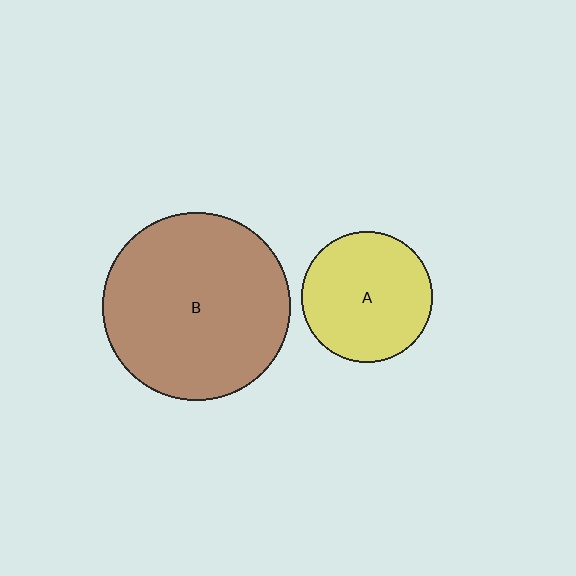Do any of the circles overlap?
No, none of the circles overlap.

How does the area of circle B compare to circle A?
Approximately 2.1 times.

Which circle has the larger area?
Circle B (brown).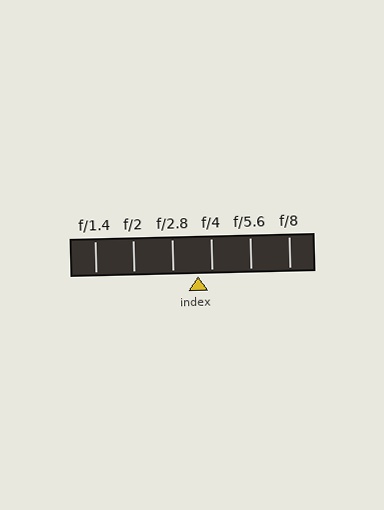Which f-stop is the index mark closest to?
The index mark is closest to f/4.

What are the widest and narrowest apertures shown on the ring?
The widest aperture shown is f/1.4 and the narrowest is f/8.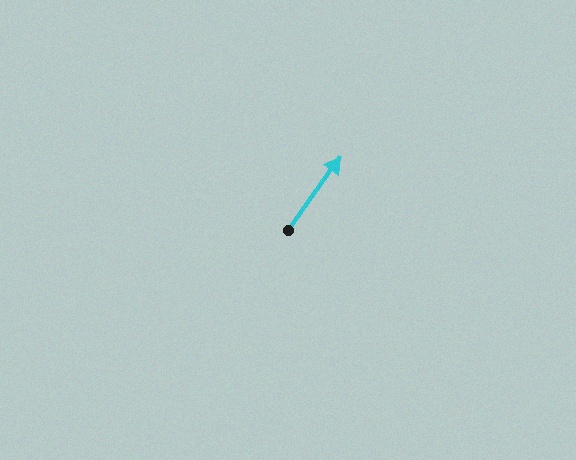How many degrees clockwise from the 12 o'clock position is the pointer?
Approximately 35 degrees.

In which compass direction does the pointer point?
Northeast.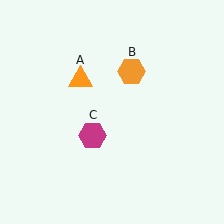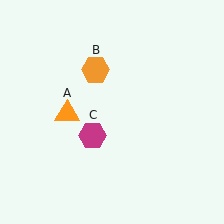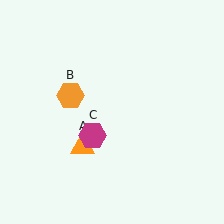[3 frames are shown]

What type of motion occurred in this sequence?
The orange triangle (object A), orange hexagon (object B) rotated counterclockwise around the center of the scene.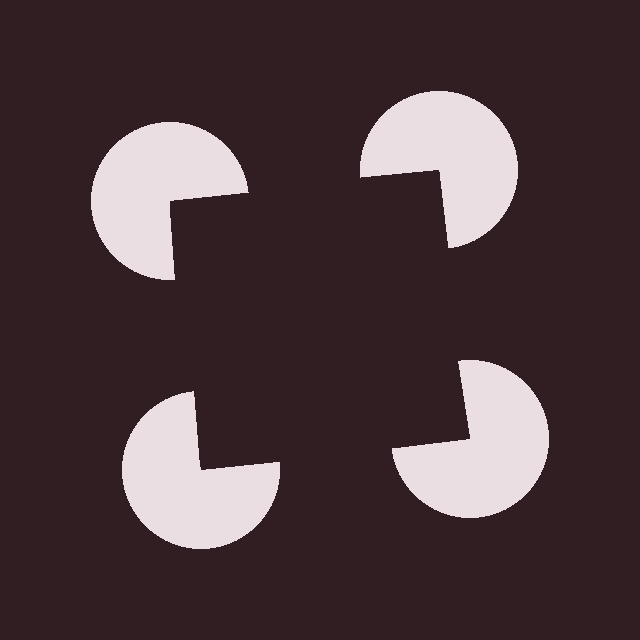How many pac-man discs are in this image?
There are 4 — one at each vertex of the illusory square.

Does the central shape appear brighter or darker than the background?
It typically appears slightly darker than the background, even though no actual brightness change is drawn.